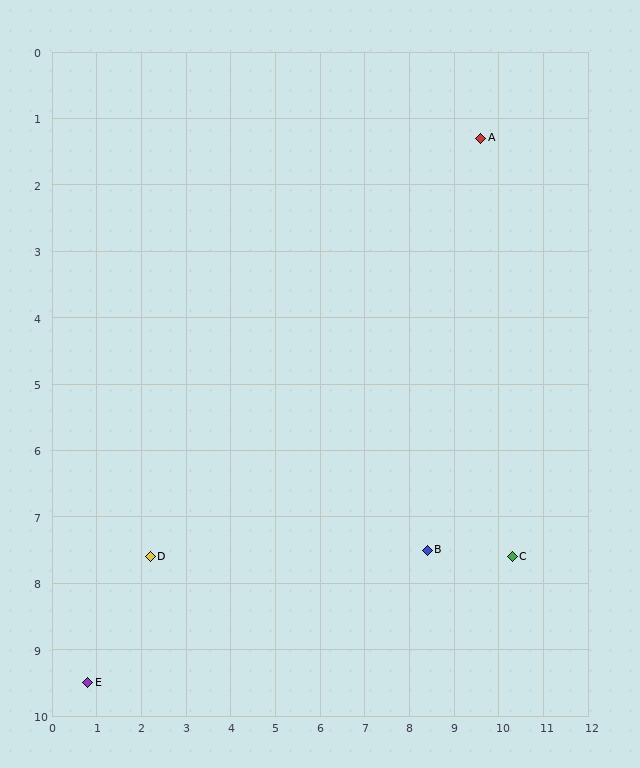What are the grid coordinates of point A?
Point A is at approximately (9.6, 1.3).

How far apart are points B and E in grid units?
Points B and E are about 7.9 grid units apart.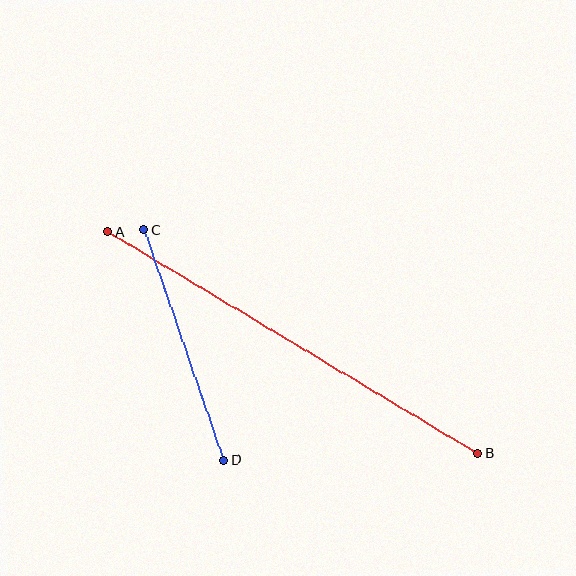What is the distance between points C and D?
The distance is approximately 244 pixels.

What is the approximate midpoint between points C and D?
The midpoint is at approximately (184, 345) pixels.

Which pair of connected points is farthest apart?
Points A and B are farthest apart.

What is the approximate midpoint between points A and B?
The midpoint is at approximately (293, 343) pixels.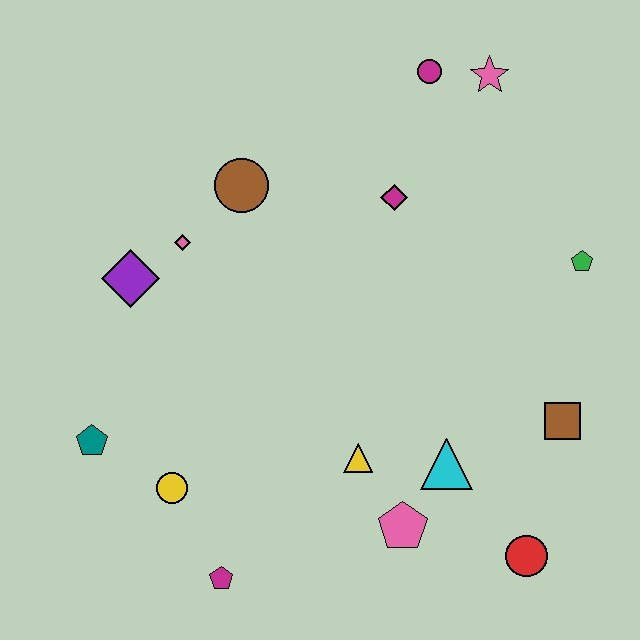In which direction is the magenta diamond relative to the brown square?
The magenta diamond is above the brown square.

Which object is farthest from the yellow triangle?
The pink star is farthest from the yellow triangle.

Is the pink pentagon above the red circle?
Yes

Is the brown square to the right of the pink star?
Yes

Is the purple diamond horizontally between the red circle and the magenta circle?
No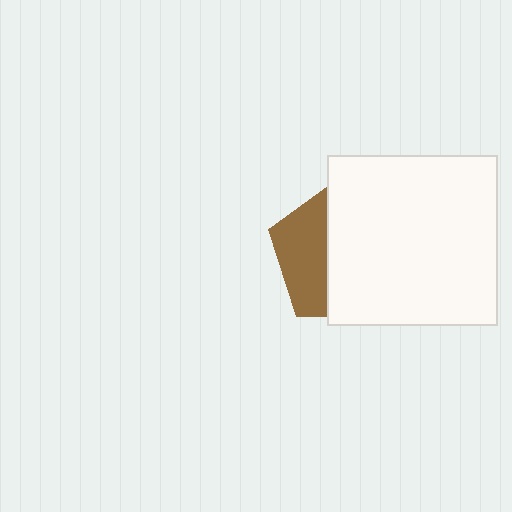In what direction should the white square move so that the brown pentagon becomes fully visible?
The white square should move right. That is the shortest direction to clear the overlap and leave the brown pentagon fully visible.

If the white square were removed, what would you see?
You would see the complete brown pentagon.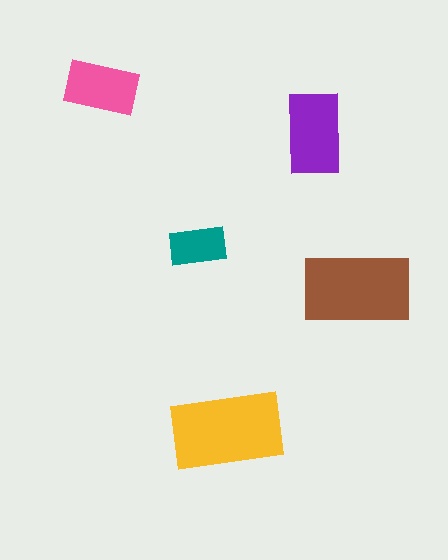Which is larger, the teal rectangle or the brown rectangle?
The brown one.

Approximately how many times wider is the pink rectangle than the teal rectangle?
About 1.5 times wider.